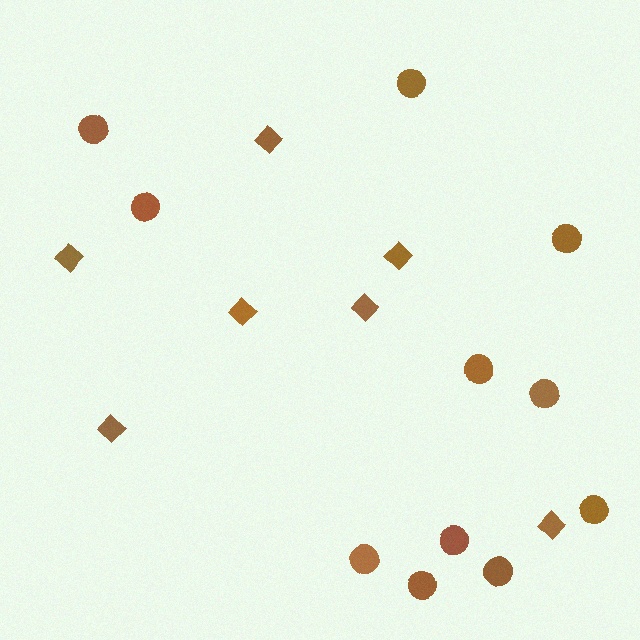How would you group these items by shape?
There are 2 groups: one group of circles (11) and one group of diamonds (7).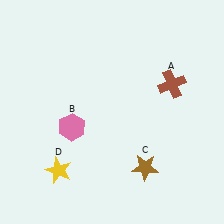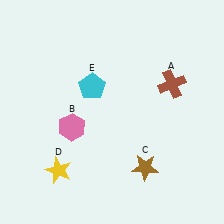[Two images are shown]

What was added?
A cyan pentagon (E) was added in Image 2.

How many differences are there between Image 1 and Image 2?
There is 1 difference between the two images.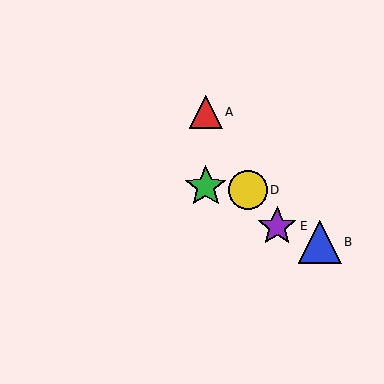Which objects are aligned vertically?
Objects A, C are aligned vertically.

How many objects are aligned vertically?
2 objects (A, C) are aligned vertically.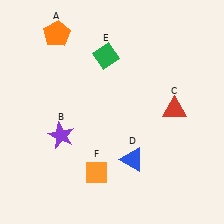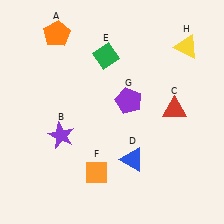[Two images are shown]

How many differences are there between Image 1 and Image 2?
There are 2 differences between the two images.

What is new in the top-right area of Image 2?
A purple pentagon (G) was added in the top-right area of Image 2.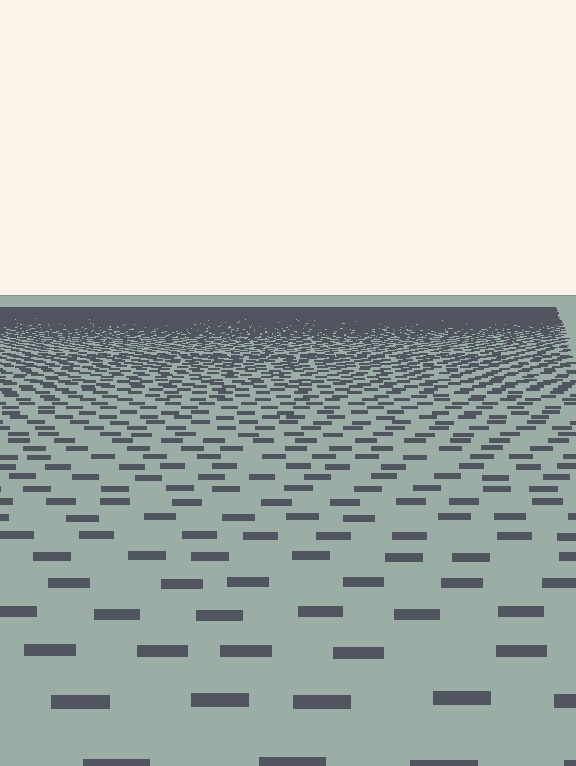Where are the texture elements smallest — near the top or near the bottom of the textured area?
Near the top.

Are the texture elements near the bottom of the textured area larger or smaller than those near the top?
Larger. Near the bottom, elements are closer to the viewer and appear at a bigger on-screen size.